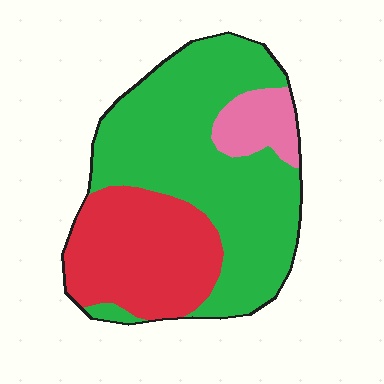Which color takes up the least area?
Pink, at roughly 10%.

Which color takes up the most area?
Green, at roughly 60%.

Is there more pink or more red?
Red.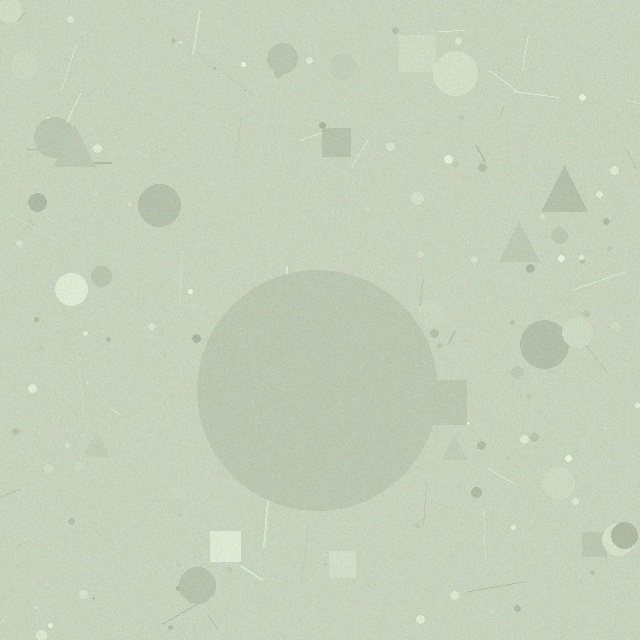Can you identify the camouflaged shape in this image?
The camouflaged shape is a circle.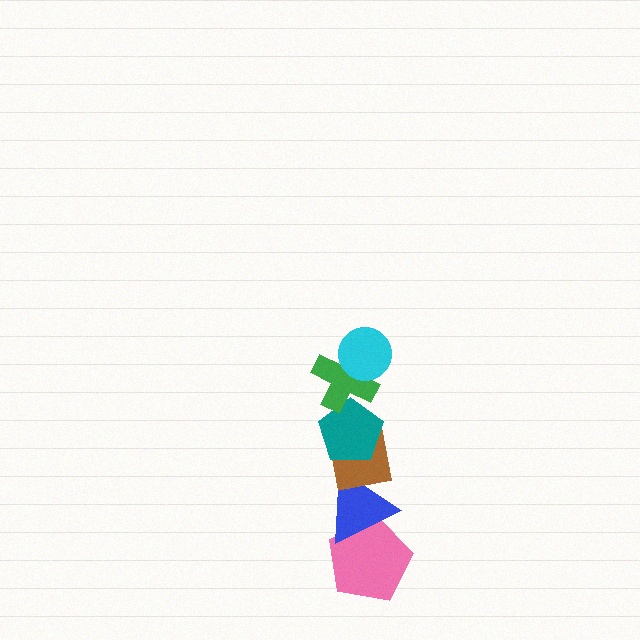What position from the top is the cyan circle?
The cyan circle is 1st from the top.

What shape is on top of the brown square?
The teal pentagon is on top of the brown square.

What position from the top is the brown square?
The brown square is 4th from the top.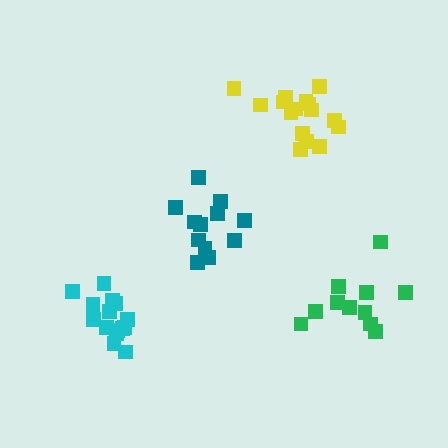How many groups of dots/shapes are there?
There are 4 groups.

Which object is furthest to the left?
The cyan cluster is leftmost.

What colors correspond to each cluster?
The clusters are colored: cyan, yellow, teal, green.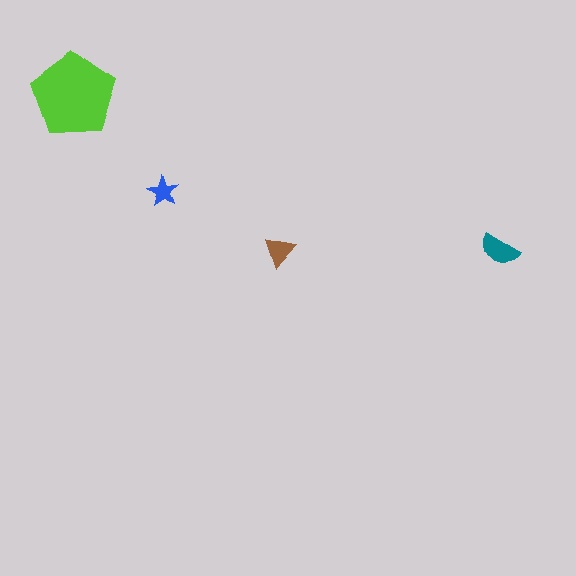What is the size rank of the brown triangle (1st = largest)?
3rd.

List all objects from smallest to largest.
The blue star, the brown triangle, the teal semicircle, the lime pentagon.